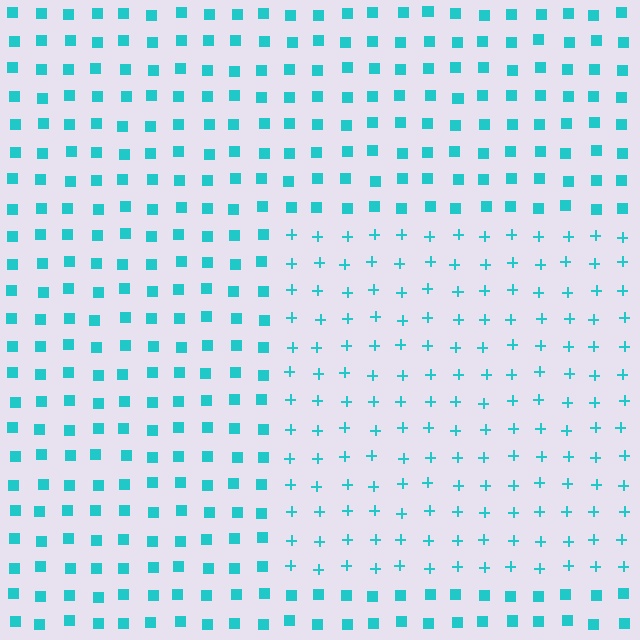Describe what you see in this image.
The image is filled with small cyan elements arranged in a uniform grid. A rectangle-shaped region contains plus signs, while the surrounding area contains squares. The boundary is defined purely by the change in element shape.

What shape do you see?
I see a rectangle.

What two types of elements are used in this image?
The image uses plus signs inside the rectangle region and squares outside it.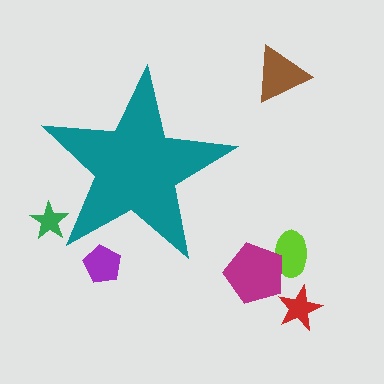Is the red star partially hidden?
No, the red star is fully visible.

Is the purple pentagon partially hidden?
Yes, the purple pentagon is partially hidden behind the teal star.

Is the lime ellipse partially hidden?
No, the lime ellipse is fully visible.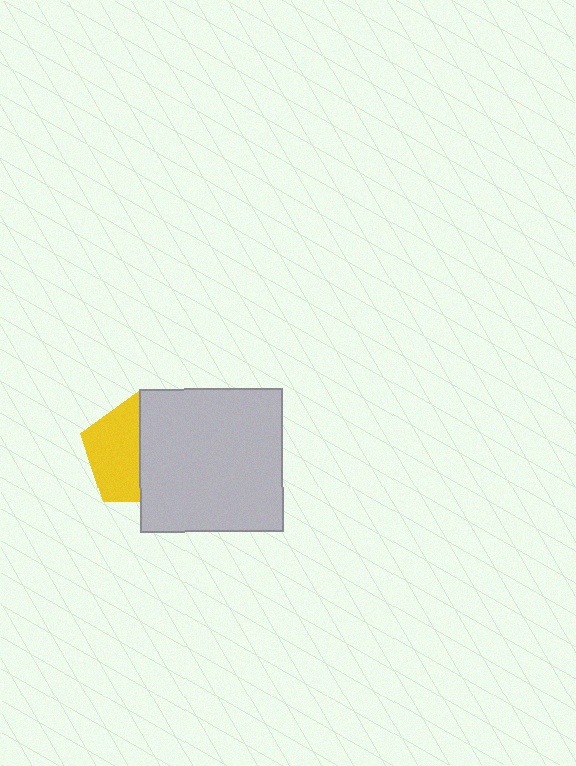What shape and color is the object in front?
The object in front is a light gray square.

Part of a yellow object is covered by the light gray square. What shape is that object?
It is a pentagon.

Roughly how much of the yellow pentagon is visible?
About half of it is visible (roughly 51%).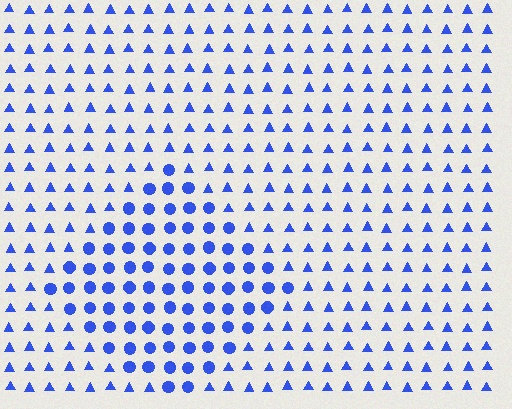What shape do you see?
I see a diamond.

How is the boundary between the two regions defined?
The boundary is defined by a change in element shape: circles inside vs. triangles outside. All elements share the same color and spacing.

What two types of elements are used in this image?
The image uses circles inside the diamond region and triangles outside it.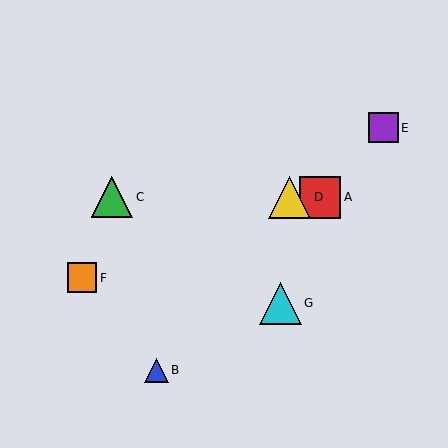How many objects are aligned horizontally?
3 objects (A, C, D) are aligned horizontally.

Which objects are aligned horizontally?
Objects A, C, D are aligned horizontally.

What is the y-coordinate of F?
Object F is at y≈278.